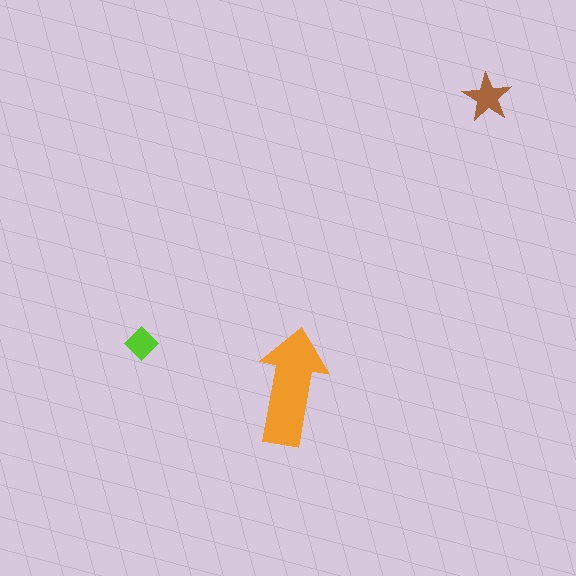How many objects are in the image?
There are 3 objects in the image.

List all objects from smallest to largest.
The lime diamond, the brown star, the orange arrow.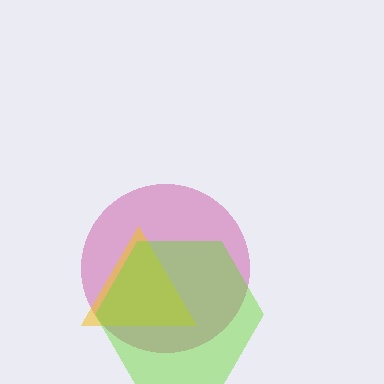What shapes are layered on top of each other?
The layered shapes are: a magenta circle, a yellow triangle, a lime hexagon.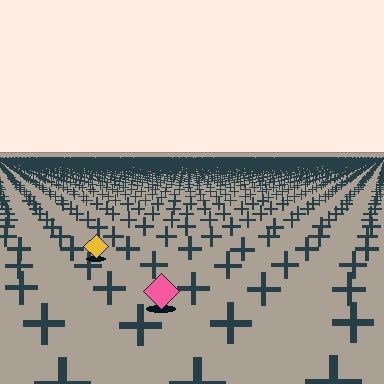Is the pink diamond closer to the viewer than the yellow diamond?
Yes. The pink diamond is closer — you can tell from the texture gradient: the ground texture is coarser near it.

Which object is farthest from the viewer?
The yellow diamond is farthest from the viewer. It appears smaller and the ground texture around it is denser.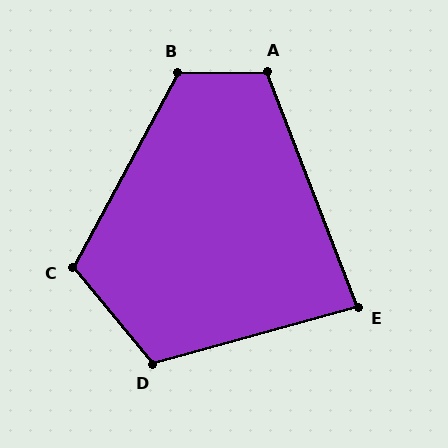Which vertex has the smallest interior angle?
E, at approximately 84 degrees.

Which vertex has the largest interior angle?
B, at approximately 119 degrees.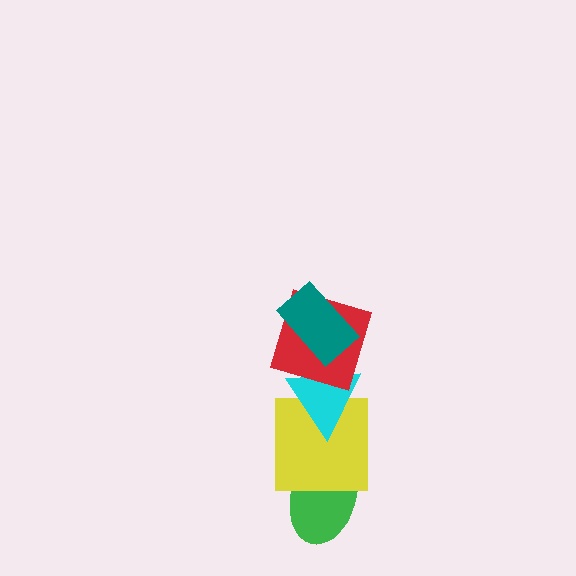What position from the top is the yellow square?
The yellow square is 4th from the top.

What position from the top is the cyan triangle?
The cyan triangle is 3rd from the top.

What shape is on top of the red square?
The teal rectangle is on top of the red square.